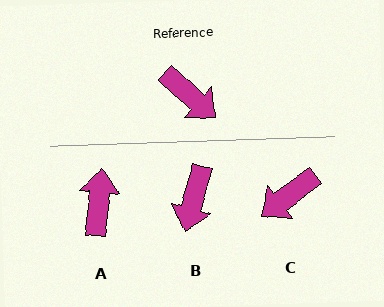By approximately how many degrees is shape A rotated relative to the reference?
Approximately 126 degrees counter-clockwise.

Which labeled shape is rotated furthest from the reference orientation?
A, about 126 degrees away.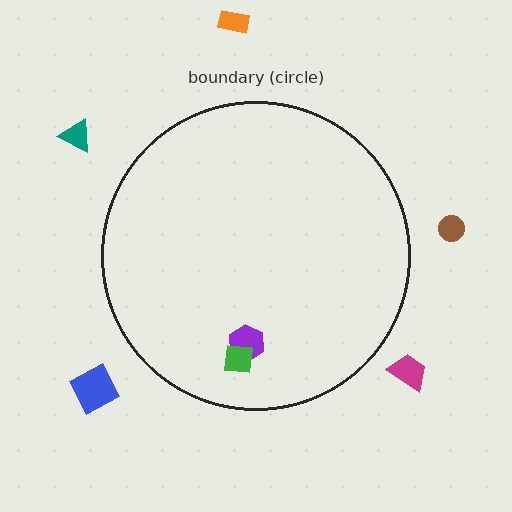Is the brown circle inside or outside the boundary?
Outside.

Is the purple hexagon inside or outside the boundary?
Inside.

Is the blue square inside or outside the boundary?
Outside.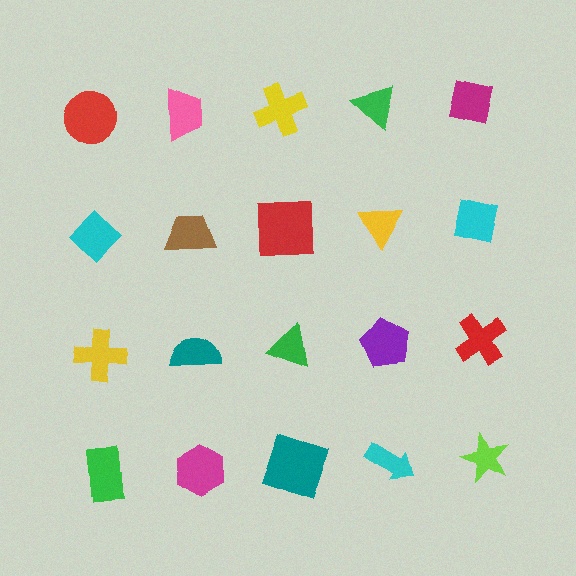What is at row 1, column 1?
A red circle.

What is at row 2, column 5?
A cyan square.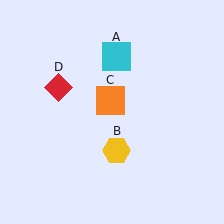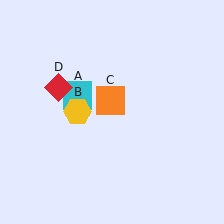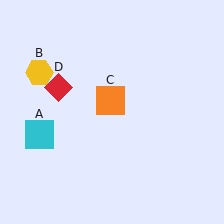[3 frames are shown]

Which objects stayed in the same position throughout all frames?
Orange square (object C) and red diamond (object D) remained stationary.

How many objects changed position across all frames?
2 objects changed position: cyan square (object A), yellow hexagon (object B).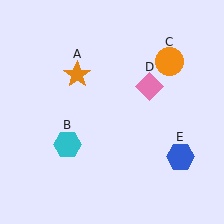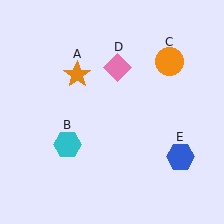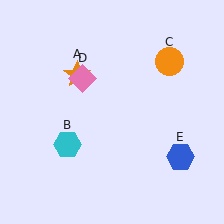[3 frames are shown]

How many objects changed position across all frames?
1 object changed position: pink diamond (object D).